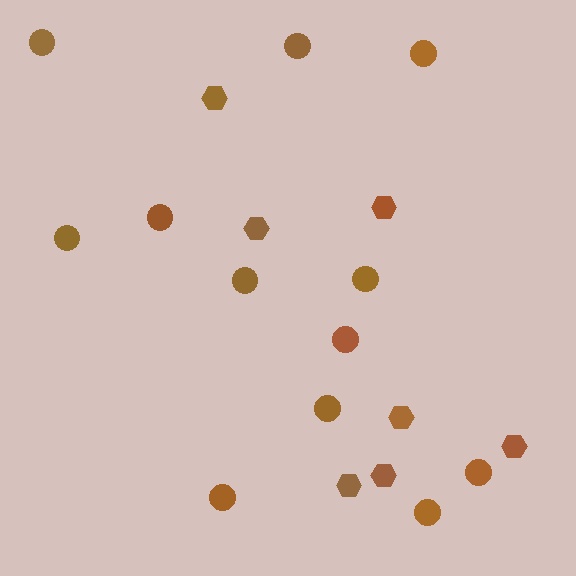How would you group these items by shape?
There are 2 groups: one group of hexagons (7) and one group of circles (12).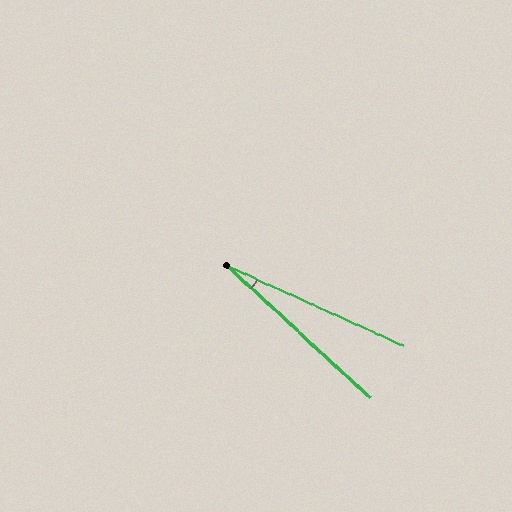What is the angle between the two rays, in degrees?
Approximately 18 degrees.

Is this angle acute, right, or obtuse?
It is acute.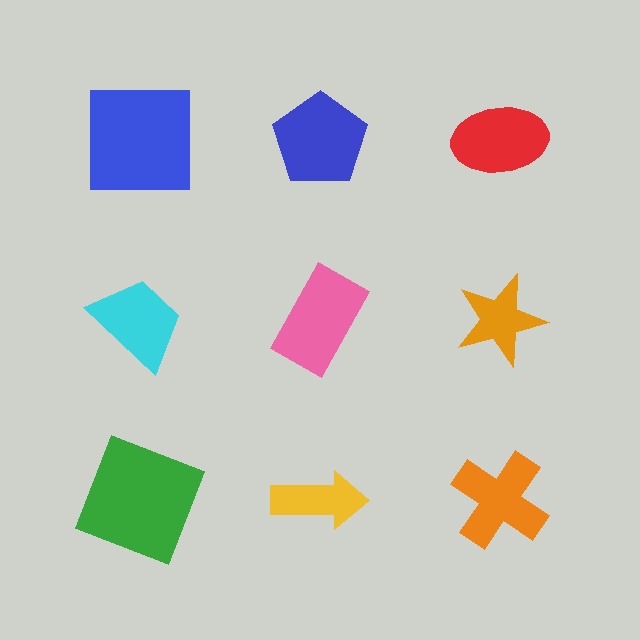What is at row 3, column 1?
A green square.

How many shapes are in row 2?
3 shapes.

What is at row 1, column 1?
A blue square.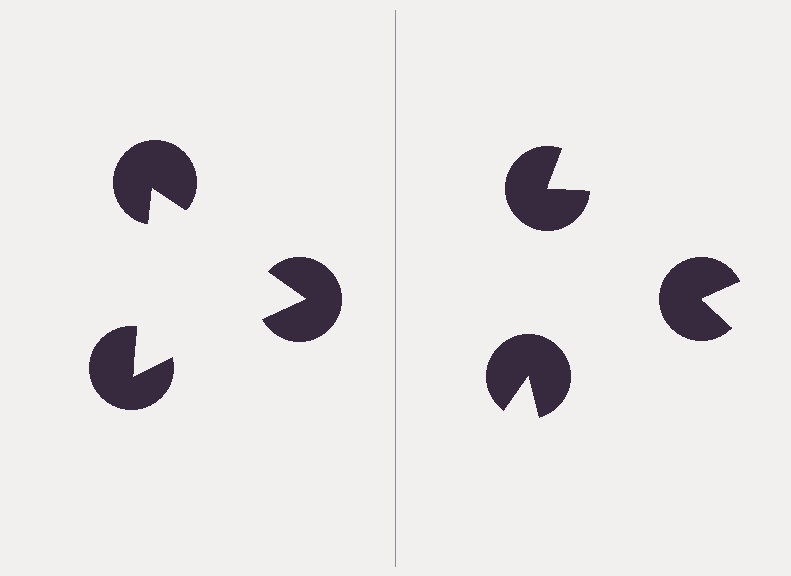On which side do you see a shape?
An illusory triangle appears on the left side. On the right side the wedge cuts are rotated, so no coherent shape forms.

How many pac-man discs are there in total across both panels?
6 — 3 on each side.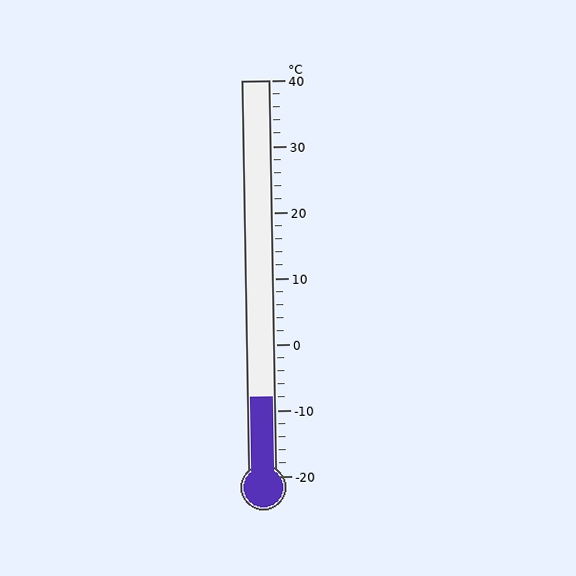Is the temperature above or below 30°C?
The temperature is below 30°C.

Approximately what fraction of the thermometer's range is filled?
The thermometer is filled to approximately 20% of its range.